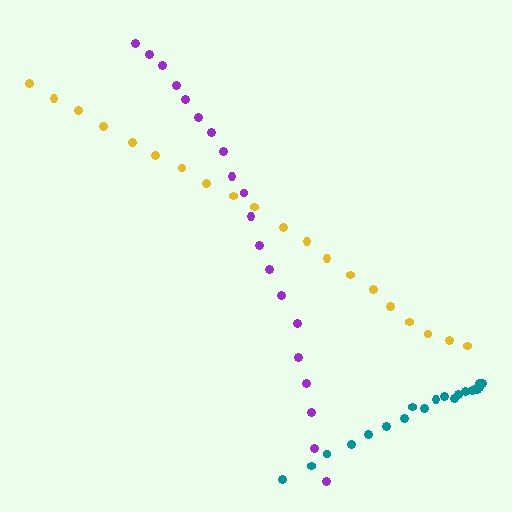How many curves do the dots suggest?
There are 3 distinct paths.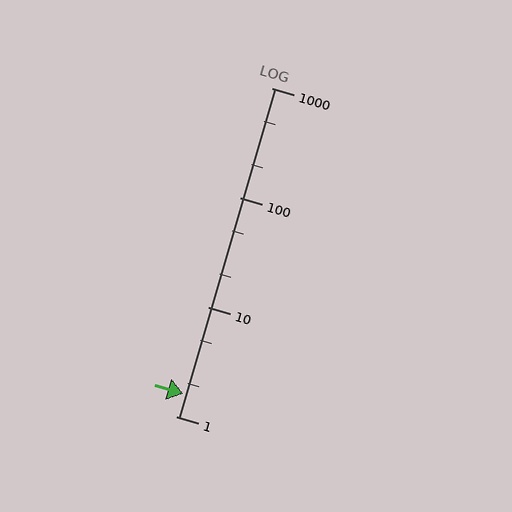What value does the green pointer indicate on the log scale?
The pointer indicates approximately 1.6.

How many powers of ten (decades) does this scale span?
The scale spans 3 decades, from 1 to 1000.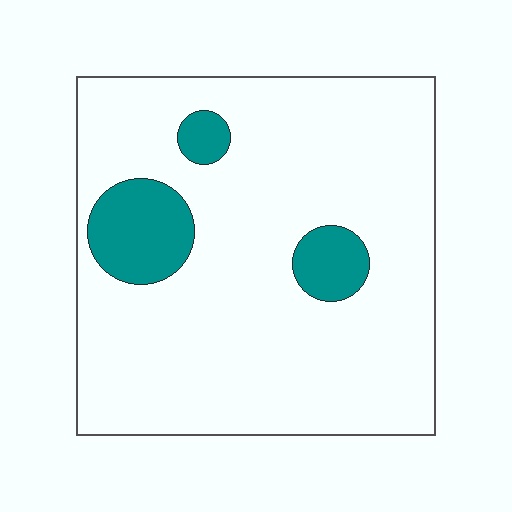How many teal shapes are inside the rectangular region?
3.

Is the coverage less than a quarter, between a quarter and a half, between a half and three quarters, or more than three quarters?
Less than a quarter.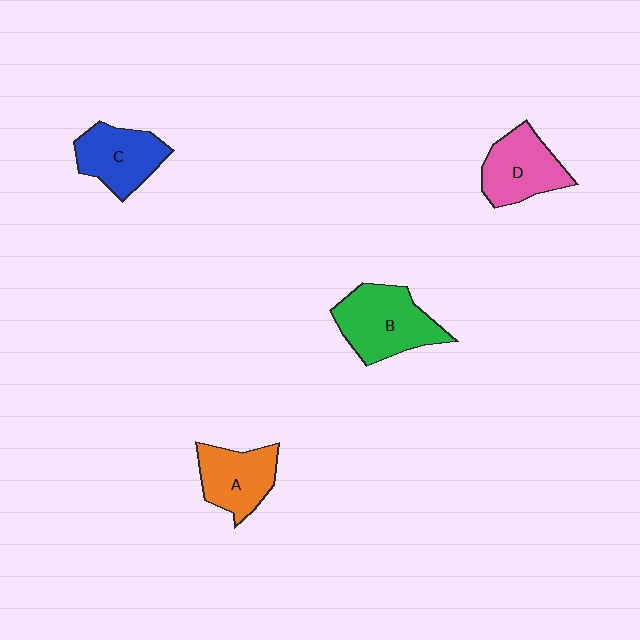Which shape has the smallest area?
Shape A (orange).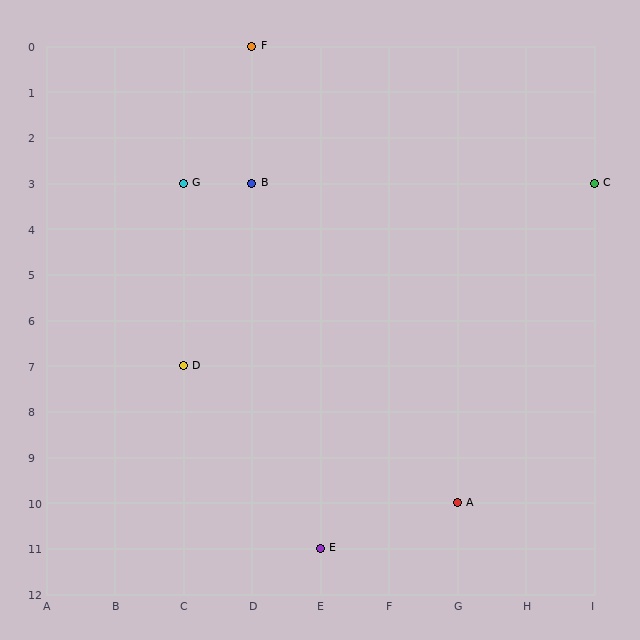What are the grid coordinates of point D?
Point D is at grid coordinates (C, 7).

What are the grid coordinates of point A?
Point A is at grid coordinates (G, 10).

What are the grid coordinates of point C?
Point C is at grid coordinates (I, 3).